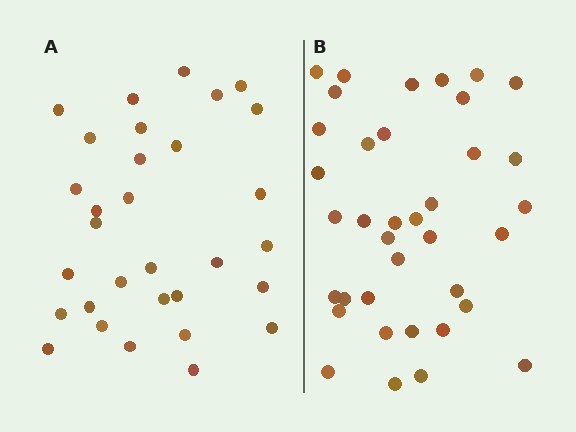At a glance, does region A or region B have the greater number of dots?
Region B (the right region) has more dots.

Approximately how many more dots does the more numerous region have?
Region B has about 6 more dots than region A.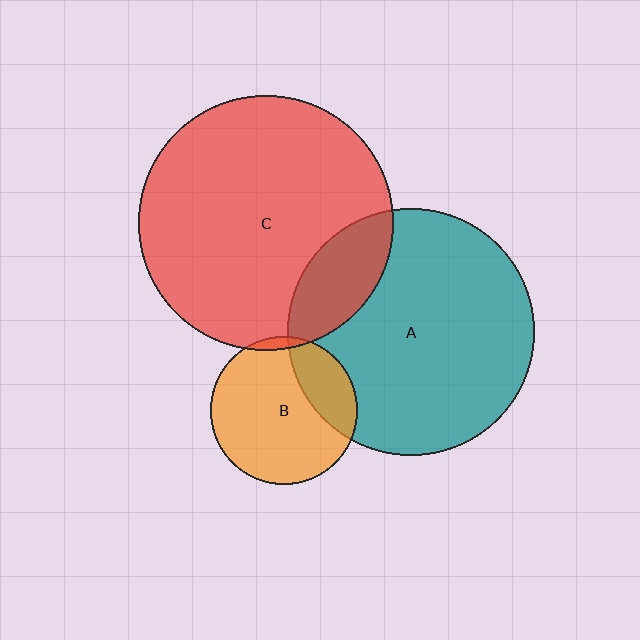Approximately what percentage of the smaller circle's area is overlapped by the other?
Approximately 5%.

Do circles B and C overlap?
Yes.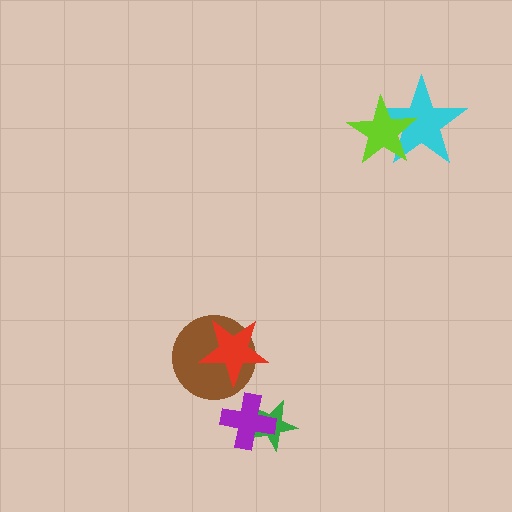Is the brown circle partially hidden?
Yes, it is partially covered by another shape.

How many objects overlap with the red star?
1 object overlaps with the red star.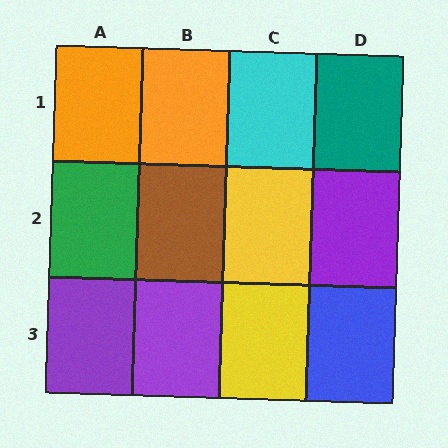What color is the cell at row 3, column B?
Purple.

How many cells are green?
1 cell is green.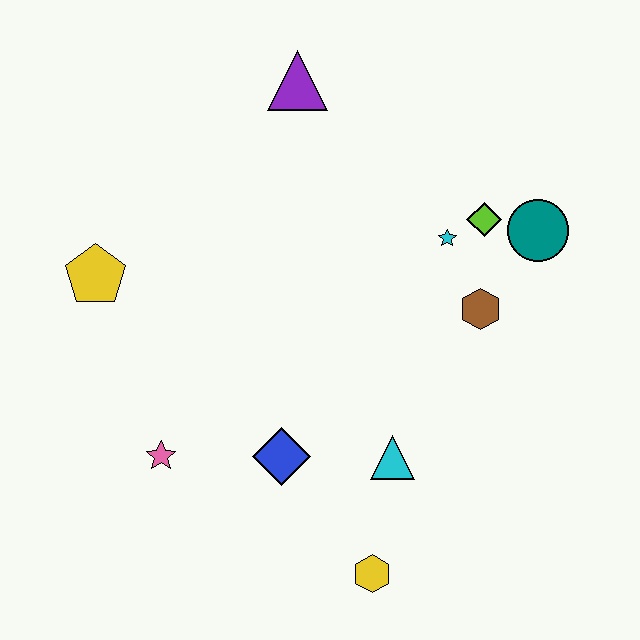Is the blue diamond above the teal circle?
No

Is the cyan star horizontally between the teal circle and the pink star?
Yes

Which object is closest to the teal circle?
The lime diamond is closest to the teal circle.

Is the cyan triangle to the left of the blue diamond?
No